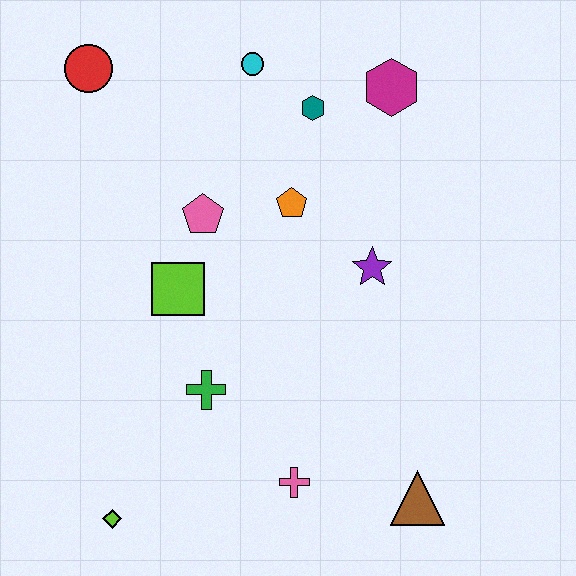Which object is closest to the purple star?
The orange pentagon is closest to the purple star.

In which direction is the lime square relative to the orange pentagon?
The lime square is to the left of the orange pentagon.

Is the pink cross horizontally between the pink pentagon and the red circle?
No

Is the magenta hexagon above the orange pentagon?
Yes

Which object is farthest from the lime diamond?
The magenta hexagon is farthest from the lime diamond.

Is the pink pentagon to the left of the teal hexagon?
Yes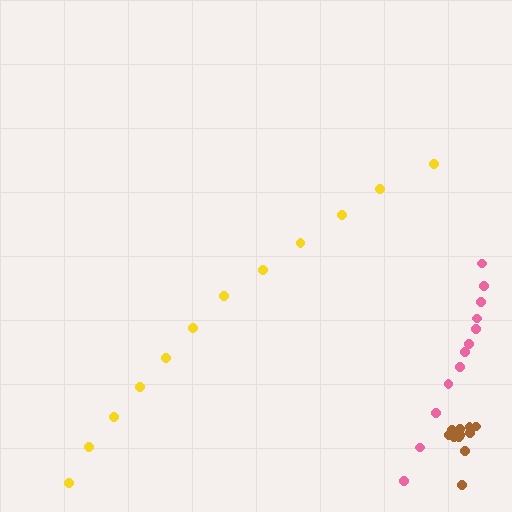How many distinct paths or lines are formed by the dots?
There are 3 distinct paths.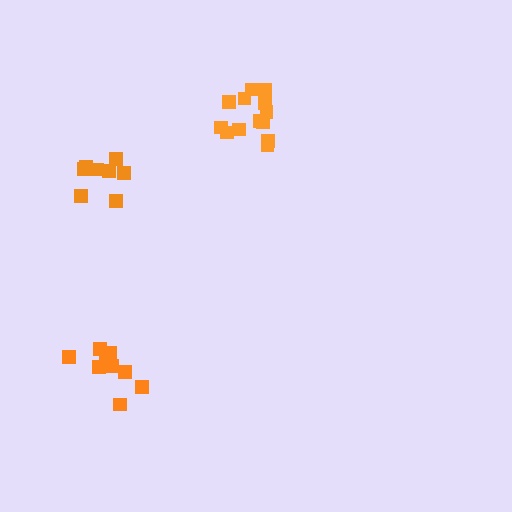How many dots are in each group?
Group 1: 8 dots, Group 2: 13 dots, Group 3: 11 dots (32 total).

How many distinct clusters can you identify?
There are 3 distinct clusters.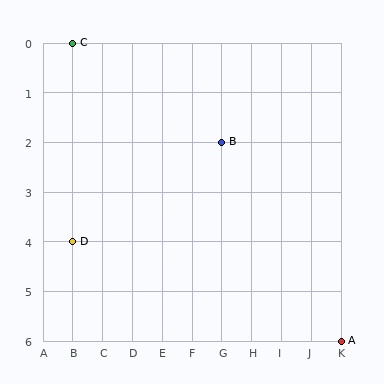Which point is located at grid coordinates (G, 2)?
Point B is at (G, 2).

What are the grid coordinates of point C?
Point C is at grid coordinates (B, 0).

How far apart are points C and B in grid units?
Points C and B are 5 columns and 2 rows apart (about 5.4 grid units diagonally).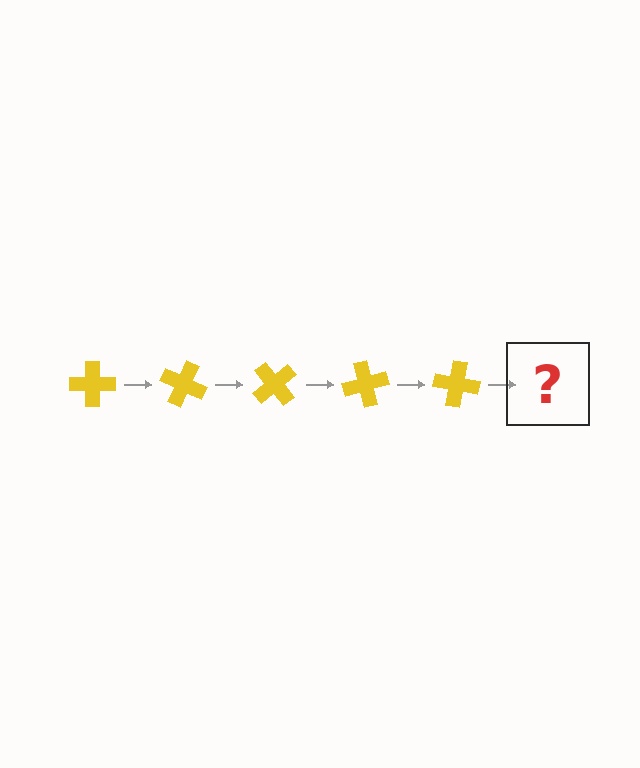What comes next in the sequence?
The next element should be a yellow cross rotated 125 degrees.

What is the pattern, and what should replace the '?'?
The pattern is that the cross rotates 25 degrees each step. The '?' should be a yellow cross rotated 125 degrees.